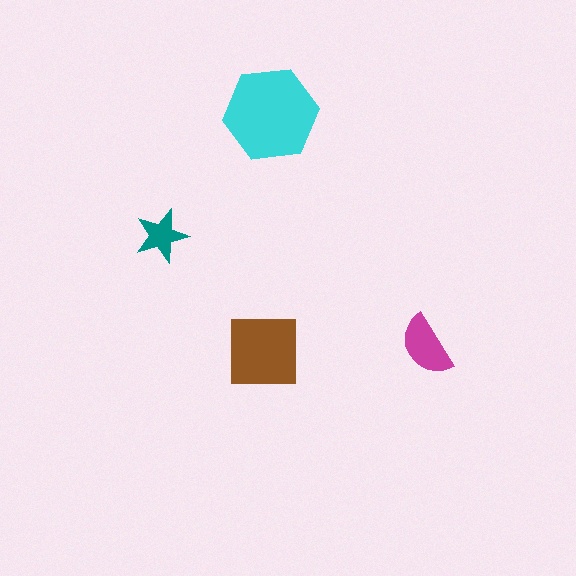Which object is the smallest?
The teal star.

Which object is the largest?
The cyan hexagon.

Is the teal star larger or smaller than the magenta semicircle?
Smaller.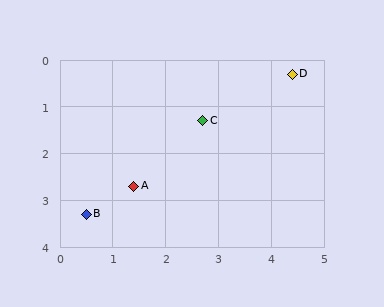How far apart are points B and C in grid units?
Points B and C are about 3.0 grid units apart.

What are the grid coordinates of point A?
Point A is at approximately (1.4, 2.7).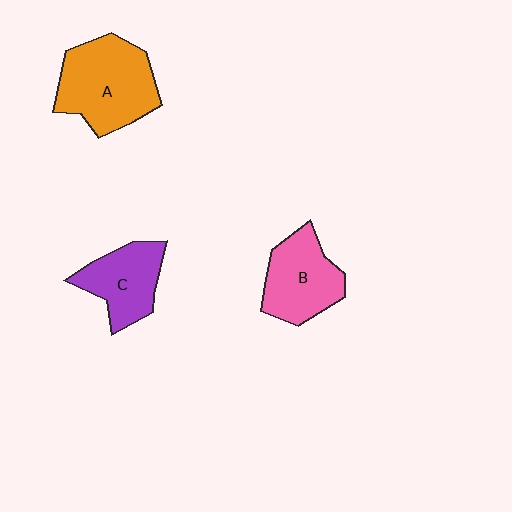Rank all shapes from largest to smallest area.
From largest to smallest: A (orange), B (pink), C (purple).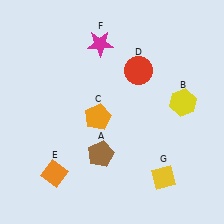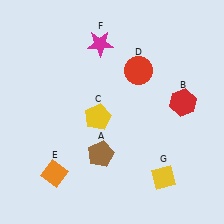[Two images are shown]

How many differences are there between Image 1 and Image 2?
There are 2 differences between the two images.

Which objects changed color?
B changed from yellow to red. C changed from orange to yellow.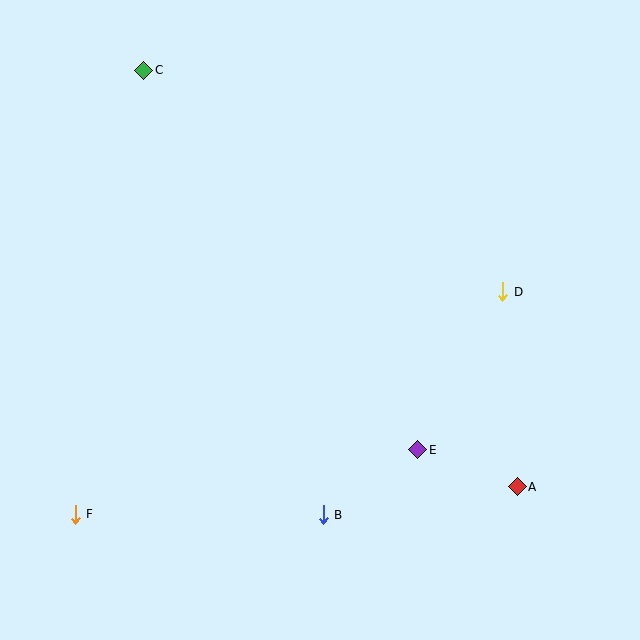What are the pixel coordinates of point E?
Point E is at (417, 450).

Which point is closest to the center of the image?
Point E at (417, 450) is closest to the center.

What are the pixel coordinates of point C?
Point C is at (144, 70).